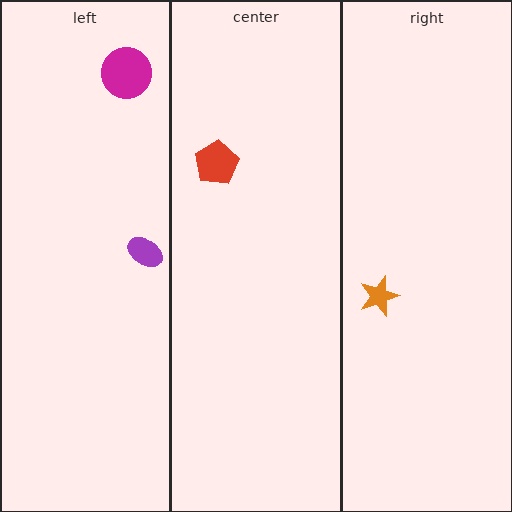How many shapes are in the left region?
2.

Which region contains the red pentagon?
The center region.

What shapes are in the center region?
The red pentagon.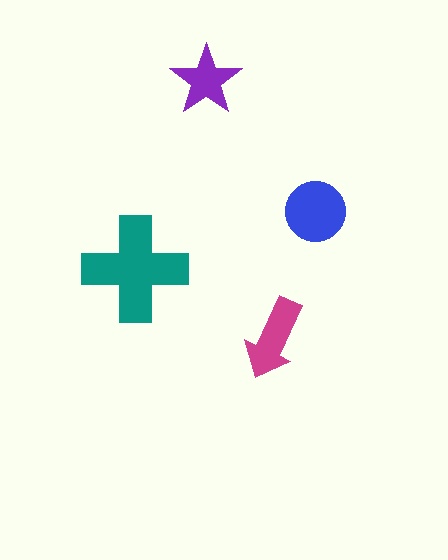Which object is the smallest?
The purple star.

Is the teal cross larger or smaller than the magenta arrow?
Larger.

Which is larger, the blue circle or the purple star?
The blue circle.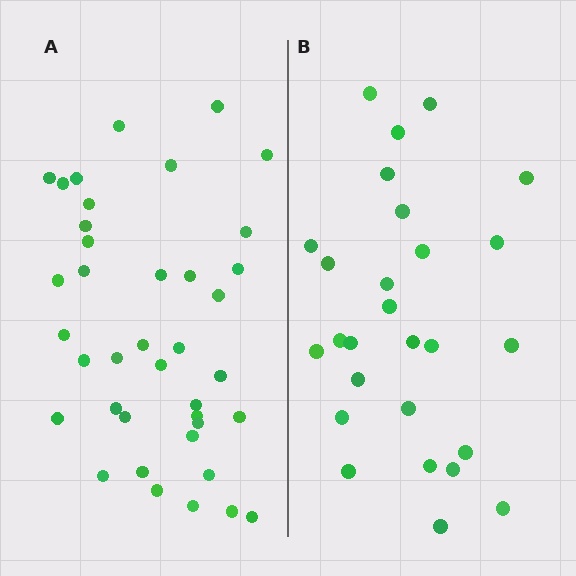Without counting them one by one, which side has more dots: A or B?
Region A (the left region) has more dots.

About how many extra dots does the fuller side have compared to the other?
Region A has roughly 12 or so more dots than region B.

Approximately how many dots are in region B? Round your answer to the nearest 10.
About 30 dots. (The exact count is 27, which rounds to 30.)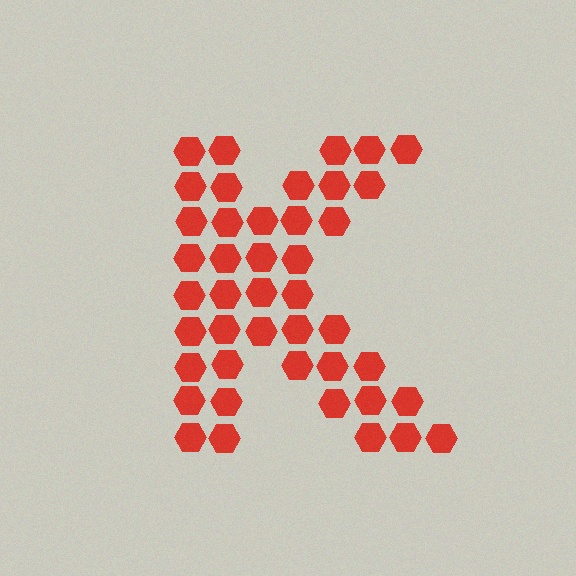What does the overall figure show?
The overall figure shows the letter K.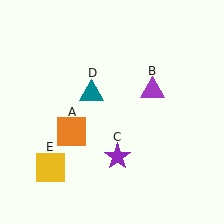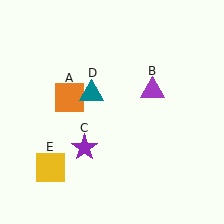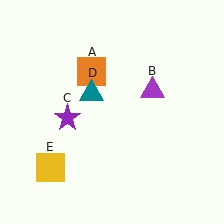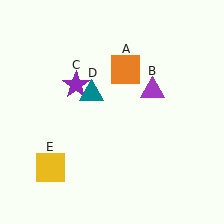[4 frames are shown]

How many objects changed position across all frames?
2 objects changed position: orange square (object A), purple star (object C).